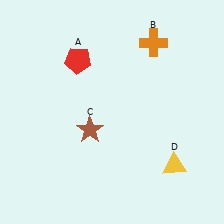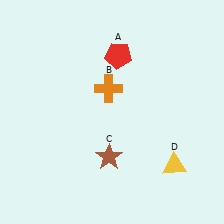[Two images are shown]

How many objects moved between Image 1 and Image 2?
3 objects moved between the two images.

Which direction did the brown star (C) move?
The brown star (C) moved down.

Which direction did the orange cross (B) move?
The orange cross (B) moved down.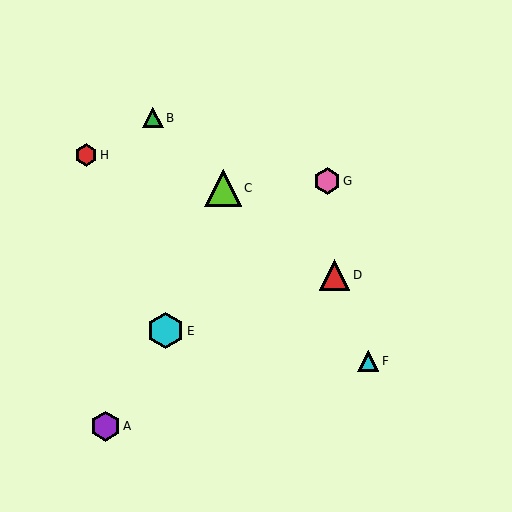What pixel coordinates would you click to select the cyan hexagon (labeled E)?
Click at (166, 331) to select the cyan hexagon E.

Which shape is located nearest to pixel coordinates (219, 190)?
The lime triangle (labeled C) at (223, 188) is nearest to that location.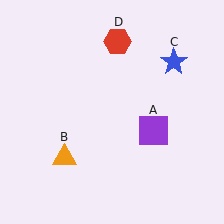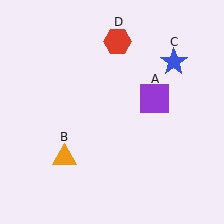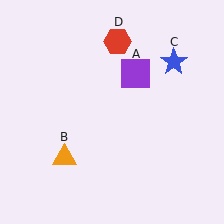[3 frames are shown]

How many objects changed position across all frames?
1 object changed position: purple square (object A).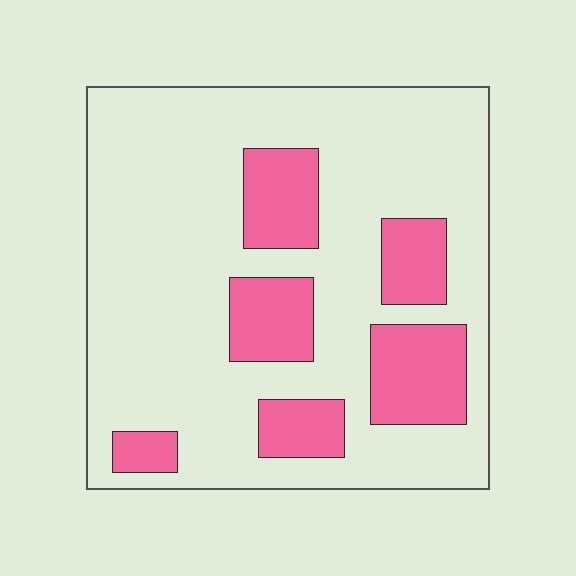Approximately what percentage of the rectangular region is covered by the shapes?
Approximately 25%.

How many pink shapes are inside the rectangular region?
6.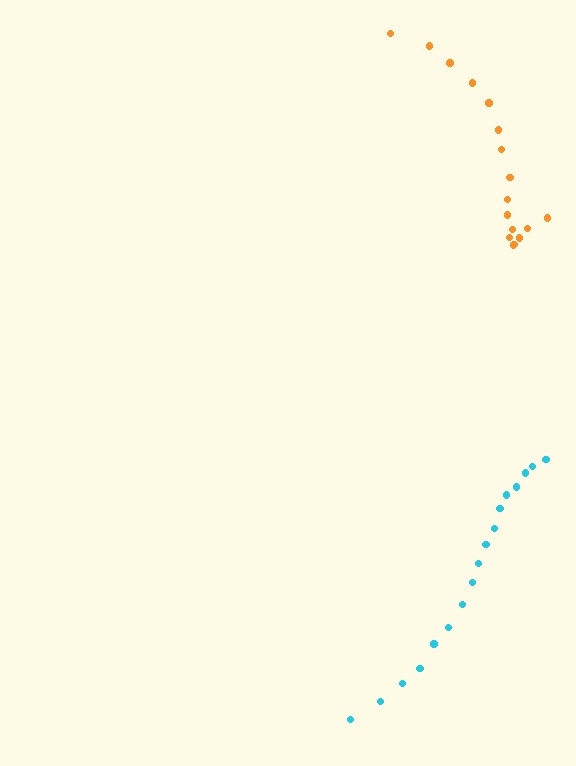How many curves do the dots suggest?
There are 2 distinct paths.